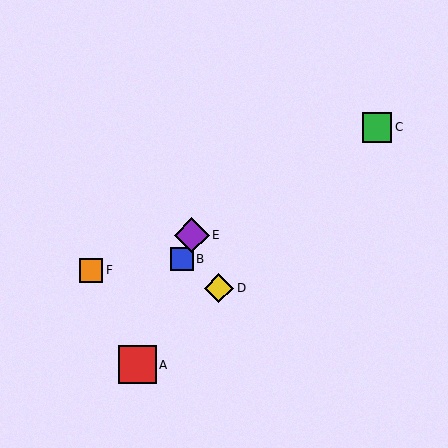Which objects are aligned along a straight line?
Objects A, B, E are aligned along a straight line.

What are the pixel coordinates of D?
Object D is at (219, 288).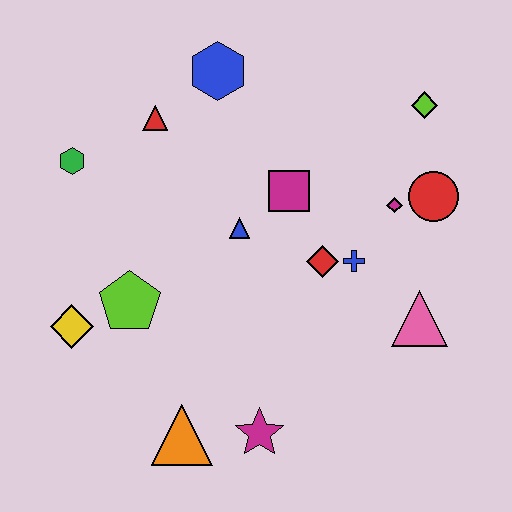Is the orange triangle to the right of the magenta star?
No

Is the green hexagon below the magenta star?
No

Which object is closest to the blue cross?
The red diamond is closest to the blue cross.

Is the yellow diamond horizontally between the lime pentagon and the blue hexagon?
No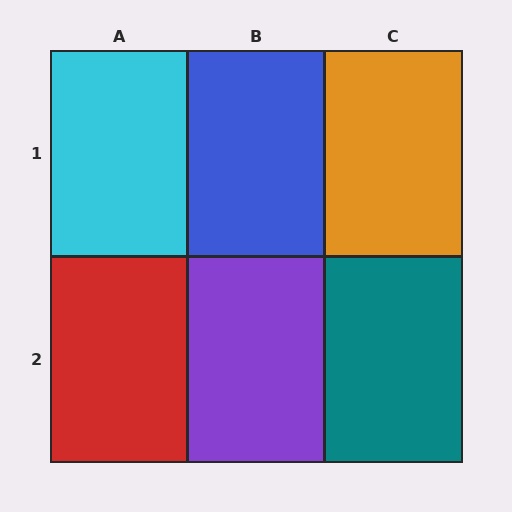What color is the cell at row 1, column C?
Orange.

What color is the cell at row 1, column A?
Cyan.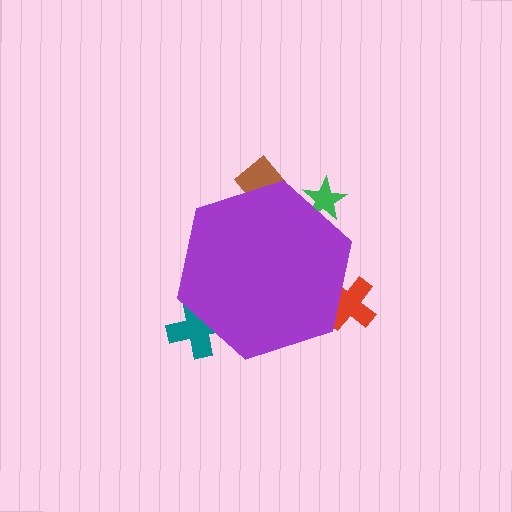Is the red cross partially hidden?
Yes, the red cross is partially hidden behind the purple hexagon.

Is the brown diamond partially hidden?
Yes, the brown diamond is partially hidden behind the purple hexagon.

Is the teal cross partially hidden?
Yes, the teal cross is partially hidden behind the purple hexagon.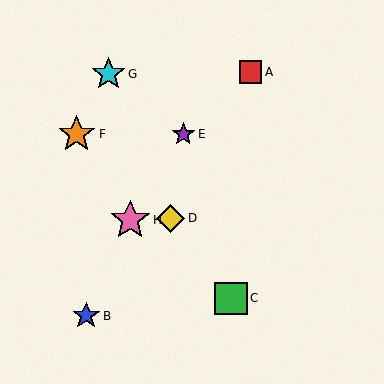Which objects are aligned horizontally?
Objects E, F are aligned horizontally.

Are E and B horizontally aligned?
No, E is at y≈134 and B is at y≈316.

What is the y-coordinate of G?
Object G is at y≈74.